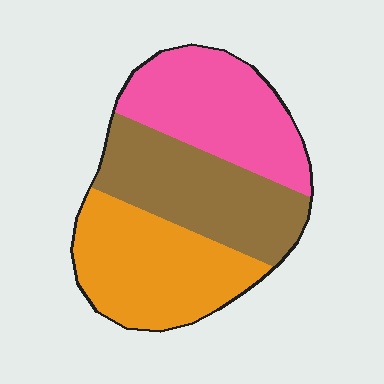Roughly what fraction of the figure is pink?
Pink covers about 30% of the figure.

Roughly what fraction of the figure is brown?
Brown covers around 35% of the figure.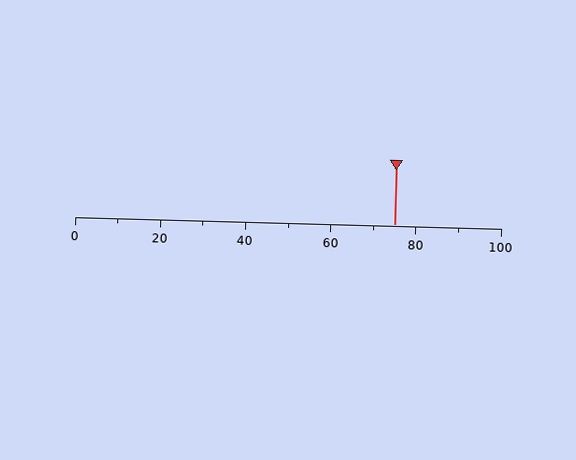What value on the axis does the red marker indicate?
The marker indicates approximately 75.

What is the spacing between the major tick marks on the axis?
The major ticks are spaced 20 apart.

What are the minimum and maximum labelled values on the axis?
The axis runs from 0 to 100.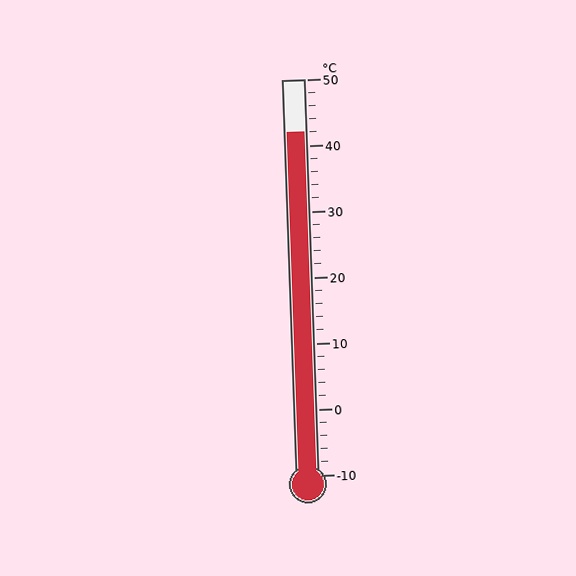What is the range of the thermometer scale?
The thermometer scale ranges from -10°C to 50°C.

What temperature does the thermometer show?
The thermometer shows approximately 42°C.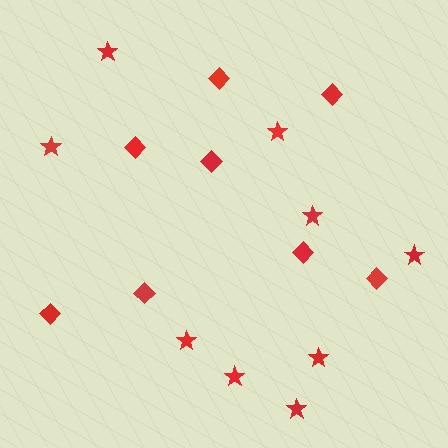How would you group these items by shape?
There are 2 groups: one group of diamonds (8) and one group of stars (9).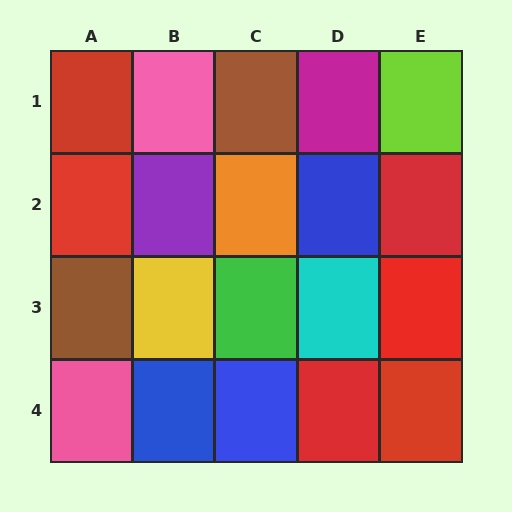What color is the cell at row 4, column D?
Red.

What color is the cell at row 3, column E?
Red.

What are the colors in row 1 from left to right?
Red, pink, brown, magenta, lime.